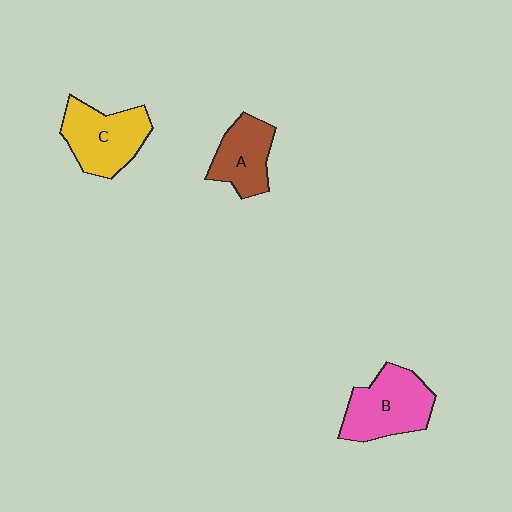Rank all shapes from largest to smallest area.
From largest to smallest: B (pink), C (yellow), A (brown).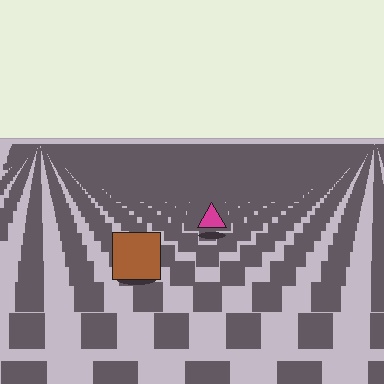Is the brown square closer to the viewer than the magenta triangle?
Yes. The brown square is closer — you can tell from the texture gradient: the ground texture is coarser near it.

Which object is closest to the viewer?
The brown square is closest. The texture marks near it are larger and more spread out.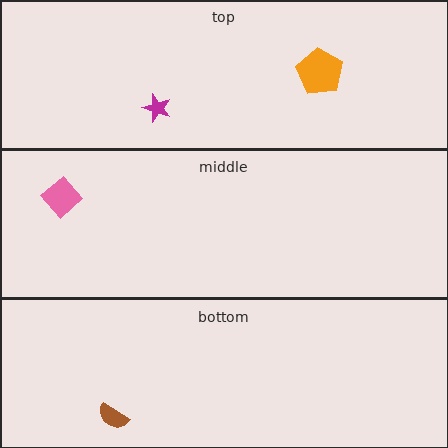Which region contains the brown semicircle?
The bottom region.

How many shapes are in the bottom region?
1.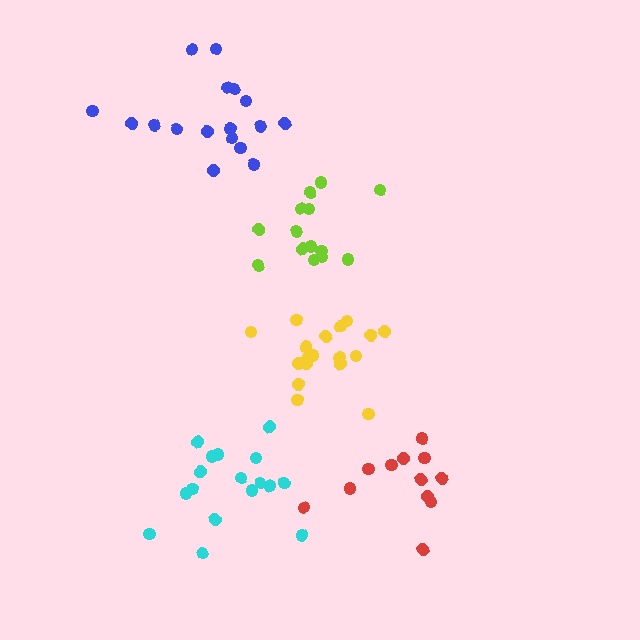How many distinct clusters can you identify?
There are 5 distinct clusters.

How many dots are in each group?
Group 1: 18 dots, Group 2: 17 dots, Group 3: 17 dots, Group 4: 14 dots, Group 5: 12 dots (78 total).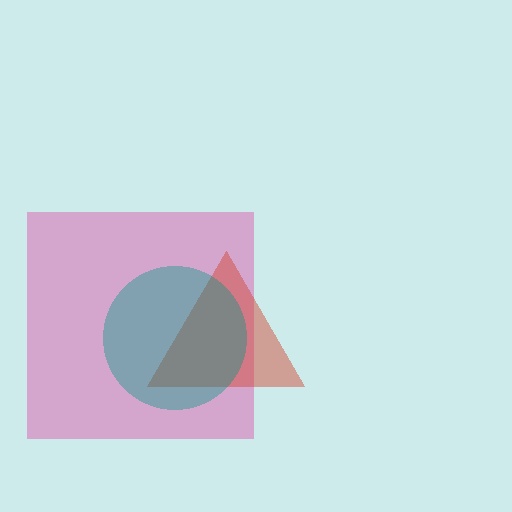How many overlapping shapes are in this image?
There are 3 overlapping shapes in the image.